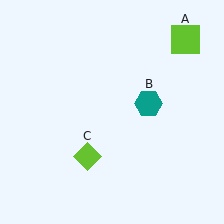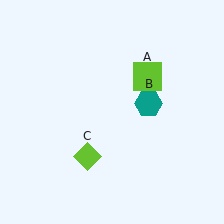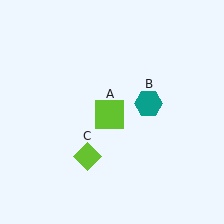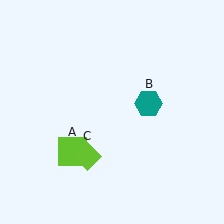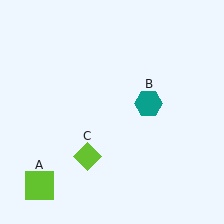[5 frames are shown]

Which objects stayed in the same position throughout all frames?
Teal hexagon (object B) and lime diamond (object C) remained stationary.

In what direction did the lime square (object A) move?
The lime square (object A) moved down and to the left.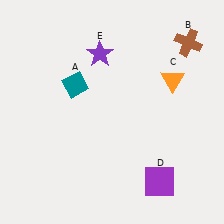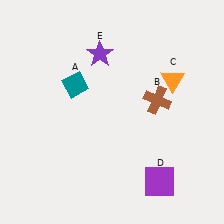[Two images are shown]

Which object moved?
The brown cross (B) moved down.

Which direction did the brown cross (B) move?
The brown cross (B) moved down.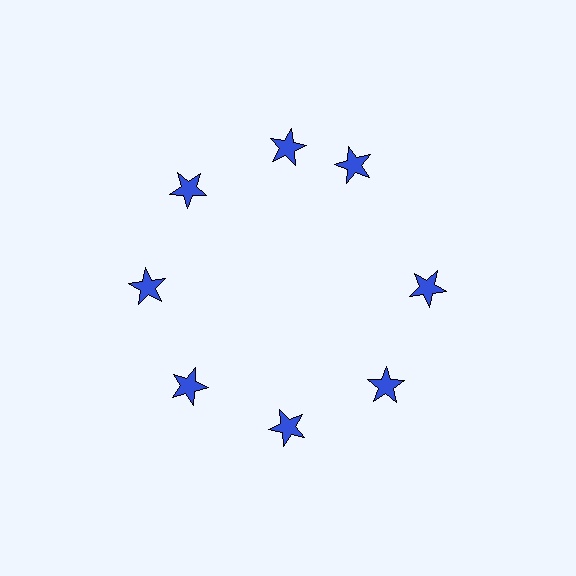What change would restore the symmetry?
The symmetry would be restored by rotating it back into even spacing with its neighbors so that all 8 stars sit at equal angles and equal distance from the center.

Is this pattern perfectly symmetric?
No. The 8 blue stars are arranged in a ring, but one element near the 2 o'clock position is rotated out of alignment along the ring, breaking the 8-fold rotational symmetry.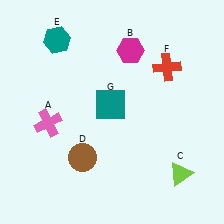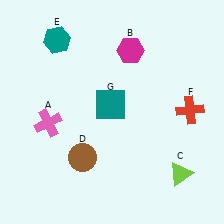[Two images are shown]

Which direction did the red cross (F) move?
The red cross (F) moved down.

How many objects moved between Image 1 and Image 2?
1 object moved between the two images.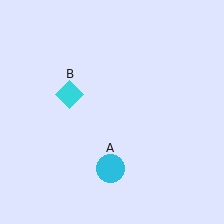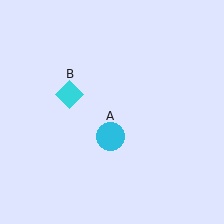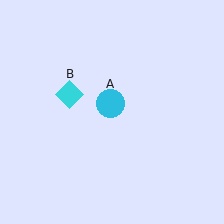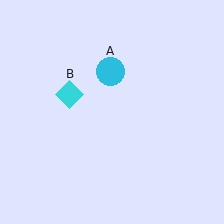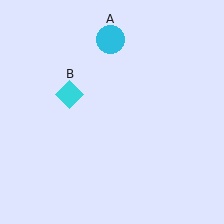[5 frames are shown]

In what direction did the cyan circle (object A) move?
The cyan circle (object A) moved up.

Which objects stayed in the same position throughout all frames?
Cyan diamond (object B) remained stationary.